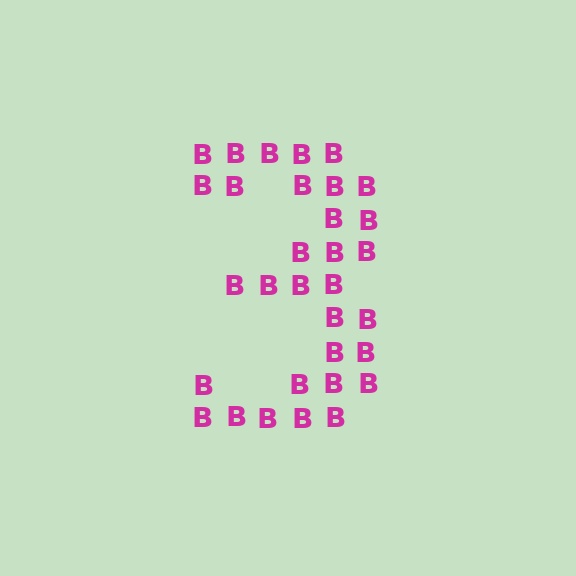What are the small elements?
The small elements are letter B's.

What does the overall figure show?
The overall figure shows the digit 3.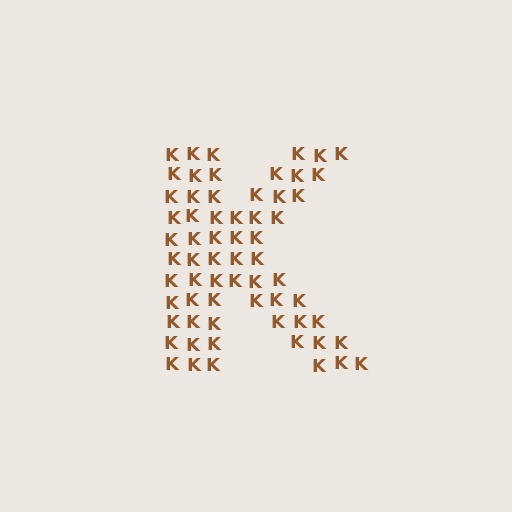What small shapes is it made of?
It is made of small letter K's.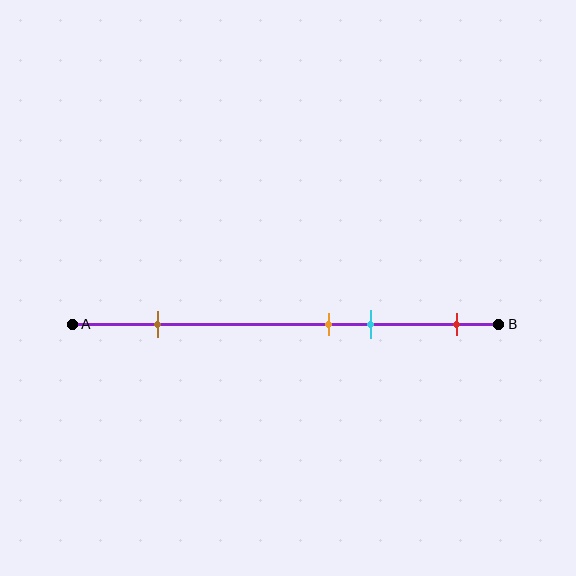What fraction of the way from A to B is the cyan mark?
The cyan mark is approximately 70% (0.7) of the way from A to B.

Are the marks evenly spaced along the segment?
No, the marks are not evenly spaced.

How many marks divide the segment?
There are 4 marks dividing the segment.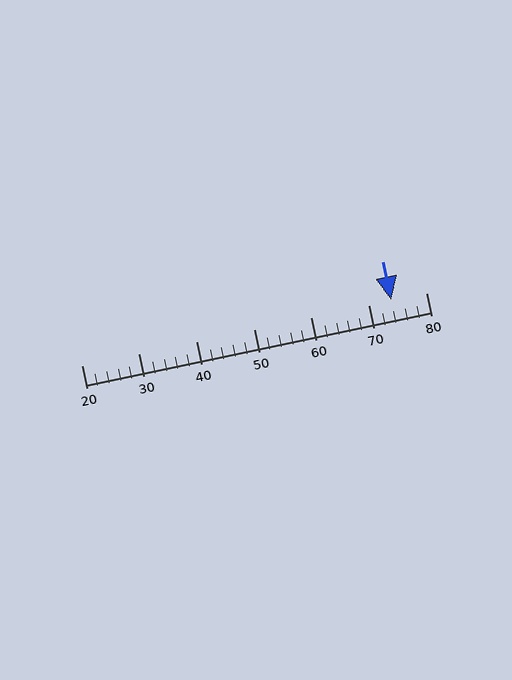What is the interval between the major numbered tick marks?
The major tick marks are spaced 10 units apart.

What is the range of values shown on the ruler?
The ruler shows values from 20 to 80.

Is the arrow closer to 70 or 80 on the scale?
The arrow is closer to 70.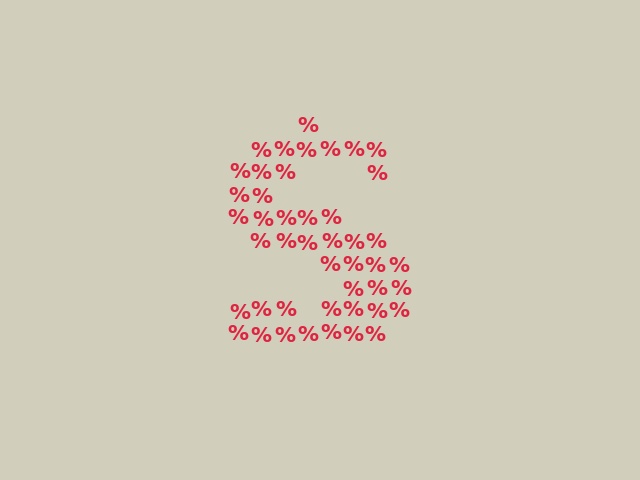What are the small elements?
The small elements are percent signs.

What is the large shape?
The large shape is the letter S.